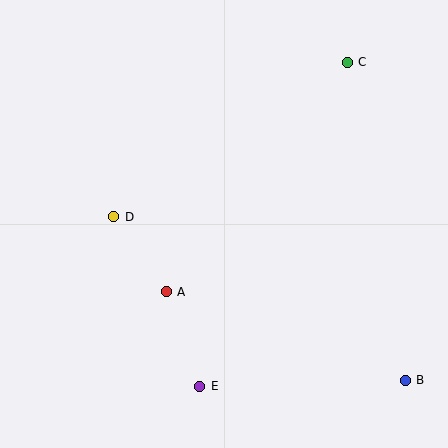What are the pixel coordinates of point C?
Point C is at (347, 62).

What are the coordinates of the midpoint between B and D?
The midpoint between B and D is at (259, 298).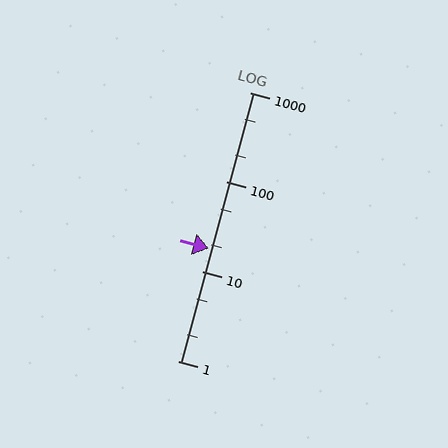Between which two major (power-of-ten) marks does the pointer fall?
The pointer is between 10 and 100.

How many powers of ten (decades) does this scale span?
The scale spans 3 decades, from 1 to 1000.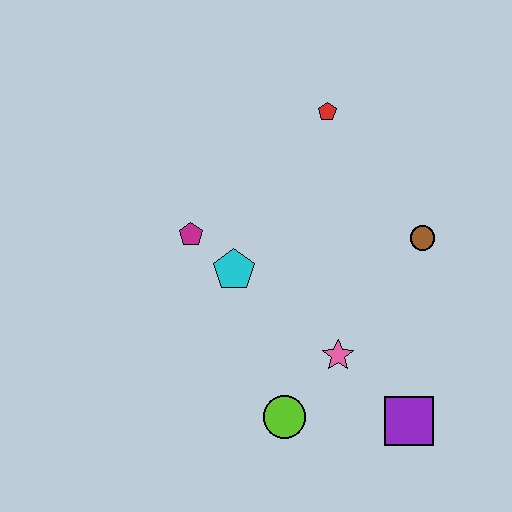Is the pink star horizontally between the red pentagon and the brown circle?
Yes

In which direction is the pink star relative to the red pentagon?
The pink star is below the red pentagon.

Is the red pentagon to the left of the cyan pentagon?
No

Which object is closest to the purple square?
The pink star is closest to the purple square.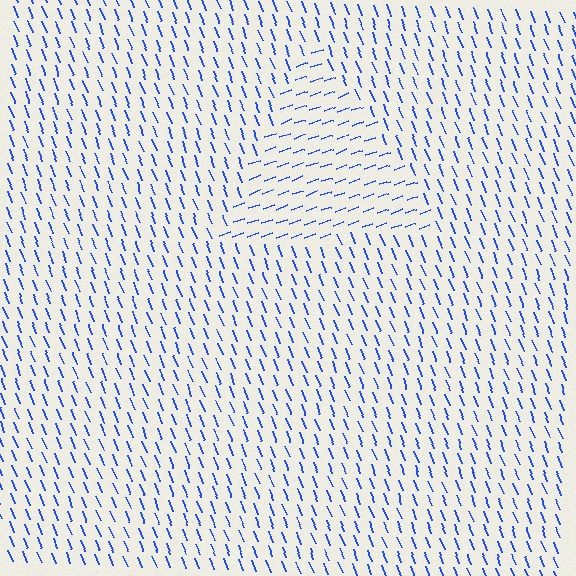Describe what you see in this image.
The image is filled with small blue line segments. A triangle region in the image has lines oriented differently from the surrounding lines, creating a visible texture boundary.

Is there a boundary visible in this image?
Yes, there is a texture boundary formed by a change in line orientation.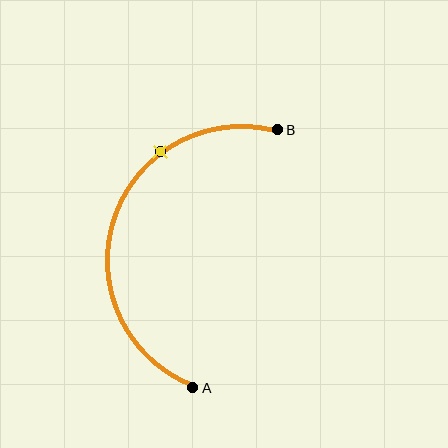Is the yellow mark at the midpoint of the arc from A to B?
No. The yellow mark lies on the arc but is closer to endpoint B. The arc midpoint would be at the point on the curve equidistant along the arc from both A and B.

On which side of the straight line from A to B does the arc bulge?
The arc bulges to the left of the straight line connecting A and B.